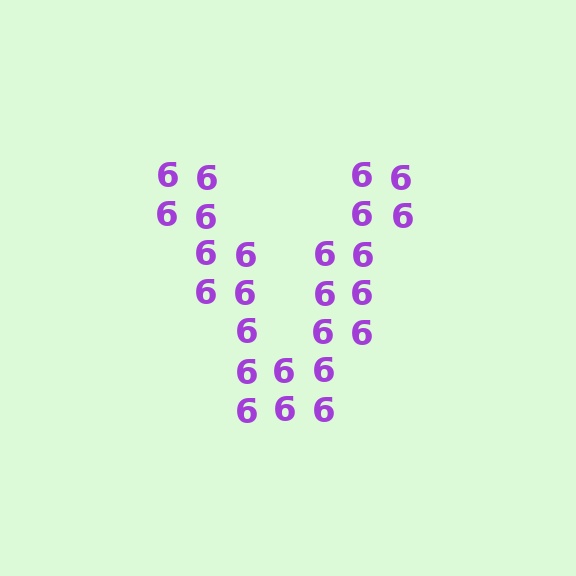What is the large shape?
The large shape is the letter V.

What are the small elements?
The small elements are digit 6's.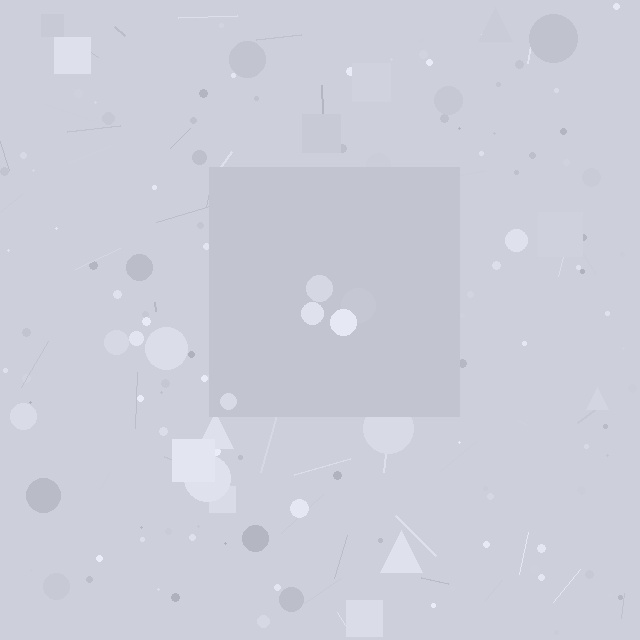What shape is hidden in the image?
A square is hidden in the image.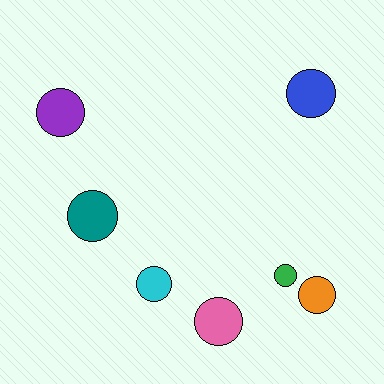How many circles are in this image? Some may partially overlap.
There are 7 circles.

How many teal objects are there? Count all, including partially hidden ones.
There is 1 teal object.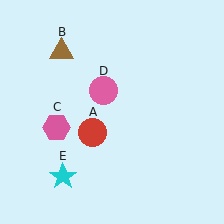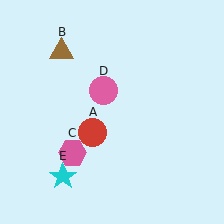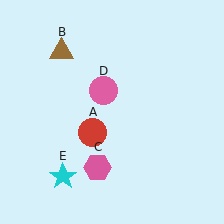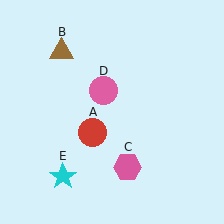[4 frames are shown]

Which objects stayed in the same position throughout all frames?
Red circle (object A) and brown triangle (object B) and pink circle (object D) and cyan star (object E) remained stationary.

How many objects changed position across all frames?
1 object changed position: pink hexagon (object C).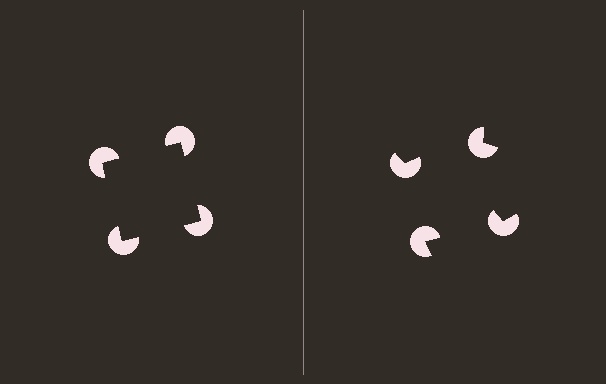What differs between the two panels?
The pac-man discs are positioned identically on both sides; only the wedge orientations differ. On the left they align to a square; on the right they are misaligned.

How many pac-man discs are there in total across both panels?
8 — 4 on each side.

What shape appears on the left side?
An illusory square.